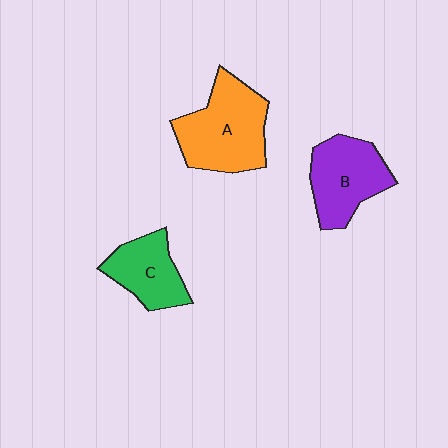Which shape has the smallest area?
Shape C (green).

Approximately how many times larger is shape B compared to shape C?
Approximately 1.2 times.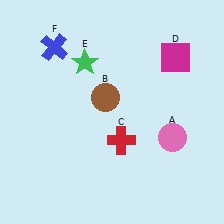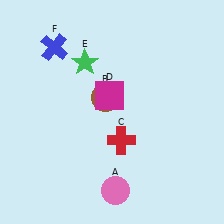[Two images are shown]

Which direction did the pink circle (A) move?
The pink circle (A) moved left.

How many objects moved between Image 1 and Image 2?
2 objects moved between the two images.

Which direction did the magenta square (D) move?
The magenta square (D) moved left.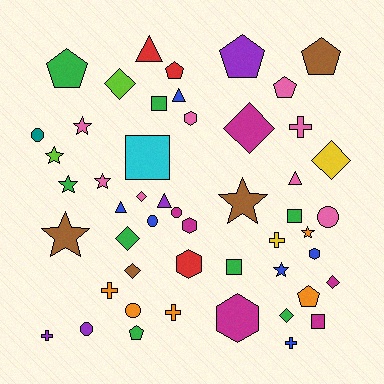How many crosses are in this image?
There are 6 crosses.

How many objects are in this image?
There are 50 objects.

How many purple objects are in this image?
There are 4 purple objects.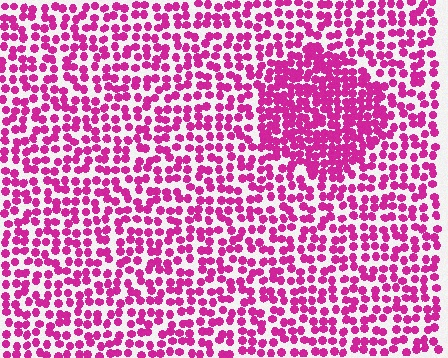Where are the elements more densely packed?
The elements are more densely packed inside the circle boundary.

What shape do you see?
I see a circle.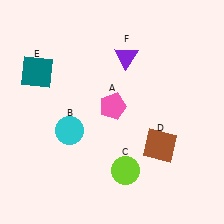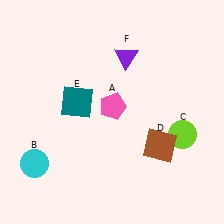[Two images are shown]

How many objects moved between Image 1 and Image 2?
3 objects moved between the two images.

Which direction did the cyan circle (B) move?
The cyan circle (B) moved left.